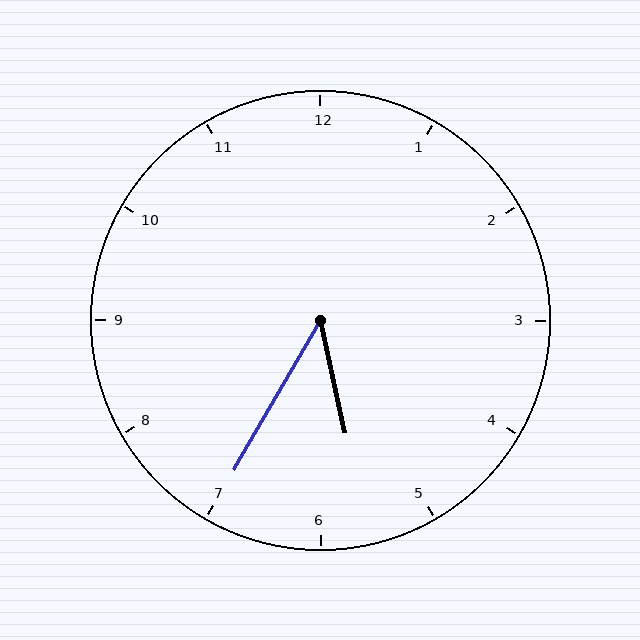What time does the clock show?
5:35.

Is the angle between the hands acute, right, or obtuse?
It is acute.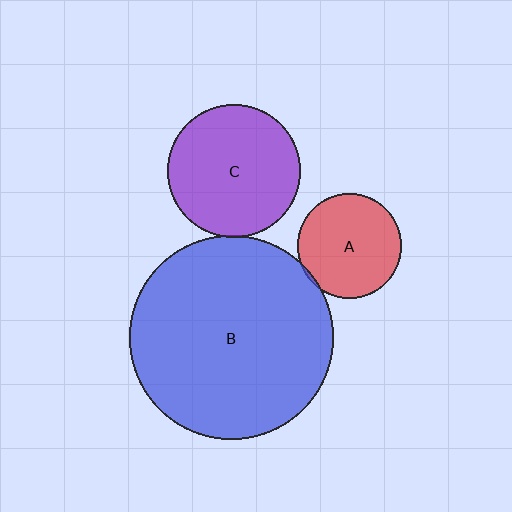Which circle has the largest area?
Circle B (blue).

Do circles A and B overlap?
Yes.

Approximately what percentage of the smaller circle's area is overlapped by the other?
Approximately 5%.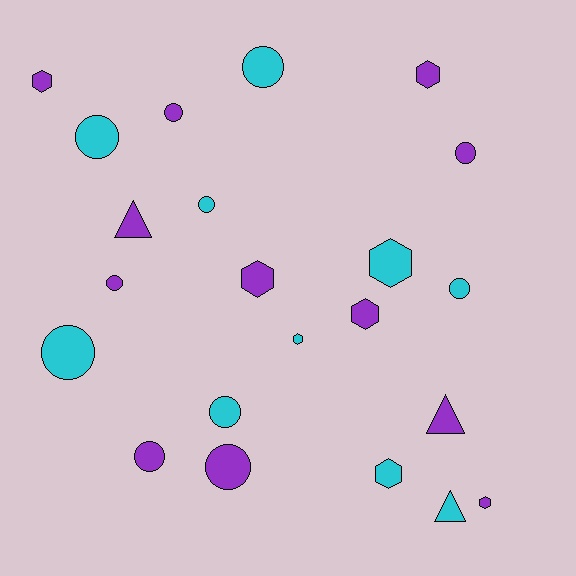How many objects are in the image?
There are 22 objects.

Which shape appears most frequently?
Circle, with 11 objects.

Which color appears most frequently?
Purple, with 12 objects.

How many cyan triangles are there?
There is 1 cyan triangle.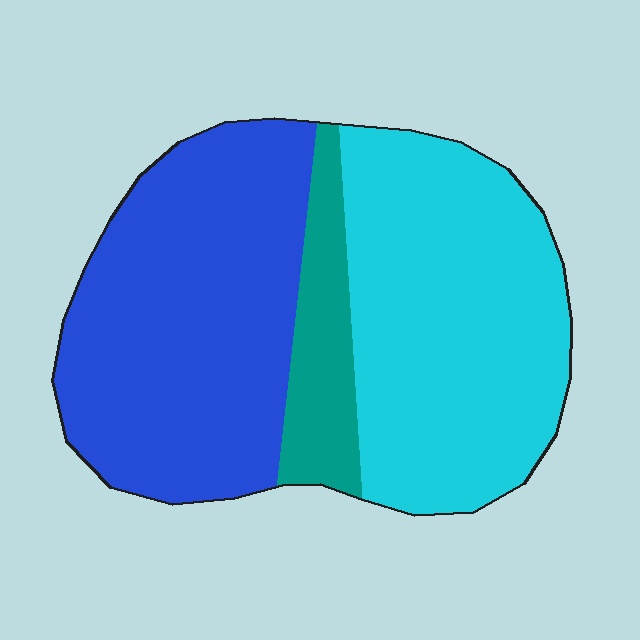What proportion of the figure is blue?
Blue covers 45% of the figure.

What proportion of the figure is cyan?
Cyan covers 43% of the figure.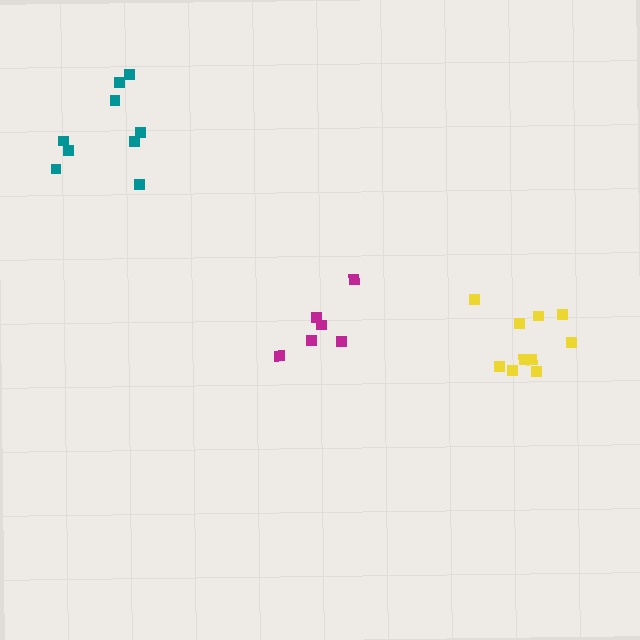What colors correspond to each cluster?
The clusters are colored: magenta, teal, yellow.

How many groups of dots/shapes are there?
There are 3 groups.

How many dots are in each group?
Group 1: 6 dots, Group 2: 9 dots, Group 3: 10 dots (25 total).